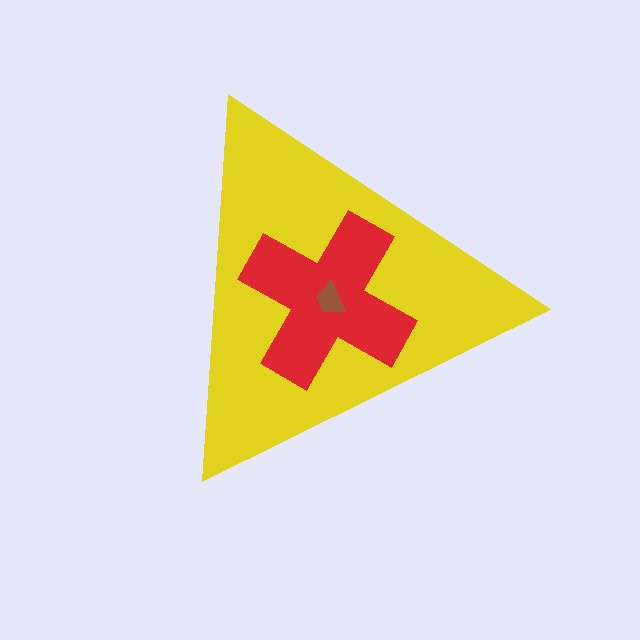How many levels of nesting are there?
3.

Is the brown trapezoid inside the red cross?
Yes.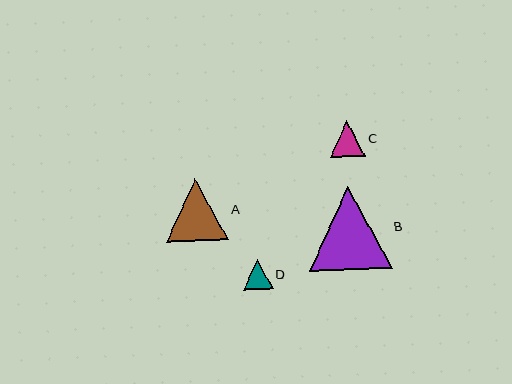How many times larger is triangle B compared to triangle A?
Triangle B is approximately 1.3 times the size of triangle A.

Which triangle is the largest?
Triangle B is the largest with a size of approximately 83 pixels.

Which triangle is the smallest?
Triangle D is the smallest with a size of approximately 30 pixels.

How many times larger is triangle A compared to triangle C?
Triangle A is approximately 1.8 times the size of triangle C.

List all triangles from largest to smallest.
From largest to smallest: B, A, C, D.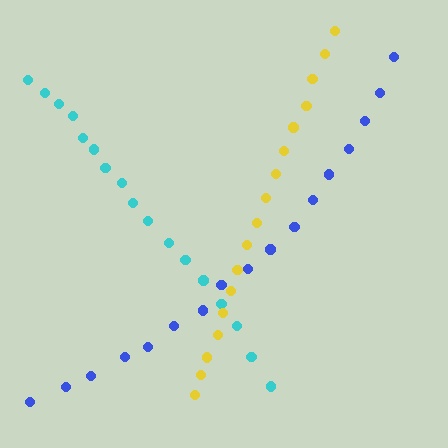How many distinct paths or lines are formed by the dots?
There are 3 distinct paths.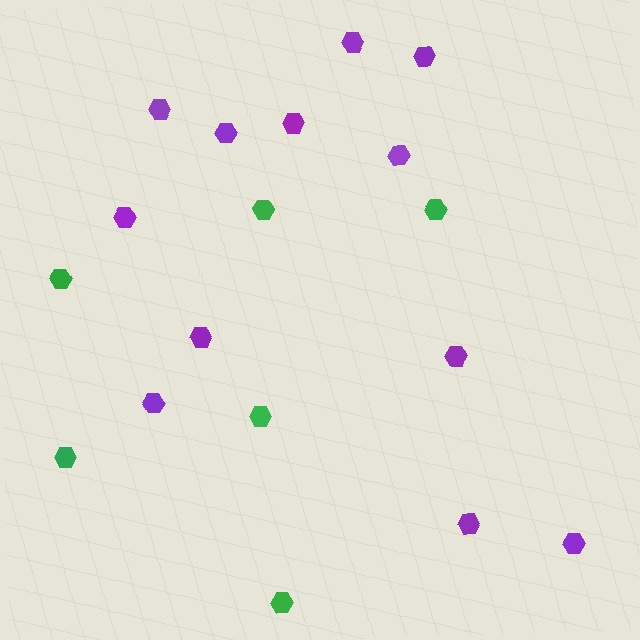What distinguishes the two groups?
There are 2 groups: one group of purple hexagons (12) and one group of green hexagons (6).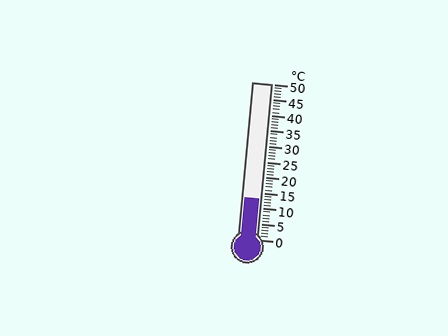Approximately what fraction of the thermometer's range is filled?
The thermometer is filled to approximately 25% of its range.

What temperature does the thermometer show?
The thermometer shows approximately 13°C.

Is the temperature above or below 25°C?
The temperature is below 25°C.